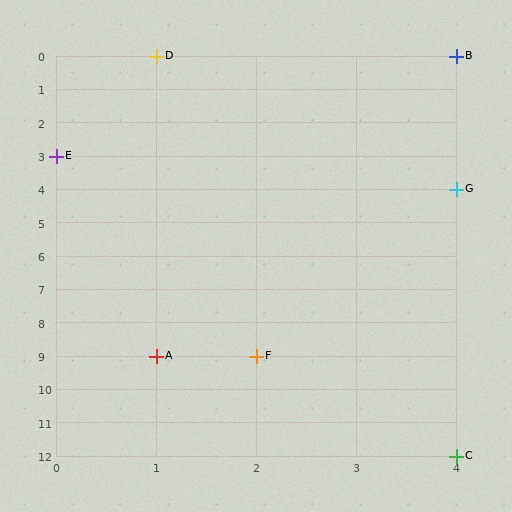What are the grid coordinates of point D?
Point D is at grid coordinates (1, 0).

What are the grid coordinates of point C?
Point C is at grid coordinates (4, 12).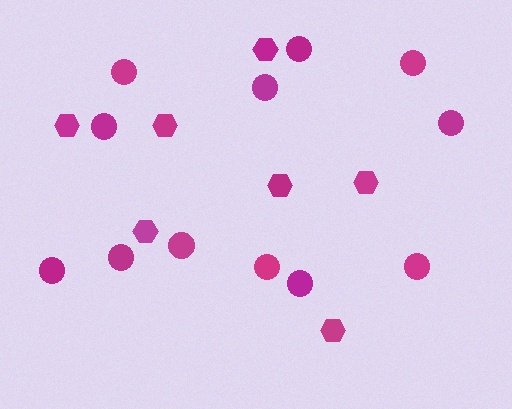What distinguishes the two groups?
There are 2 groups: one group of circles (12) and one group of hexagons (7).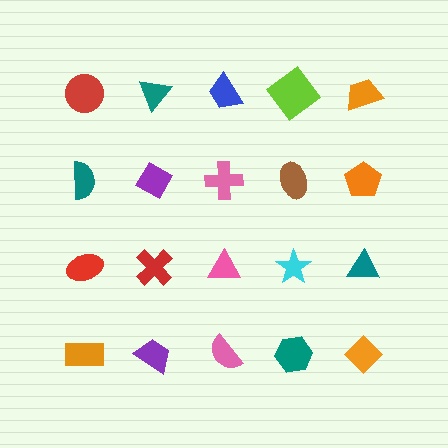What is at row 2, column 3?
A pink cross.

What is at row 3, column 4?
A cyan star.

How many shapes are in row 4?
5 shapes.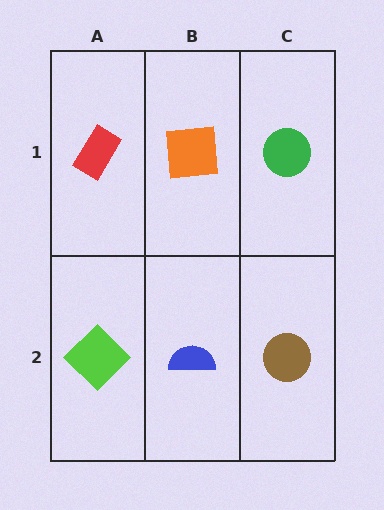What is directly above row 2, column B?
An orange square.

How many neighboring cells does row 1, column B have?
3.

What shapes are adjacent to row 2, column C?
A green circle (row 1, column C), a blue semicircle (row 2, column B).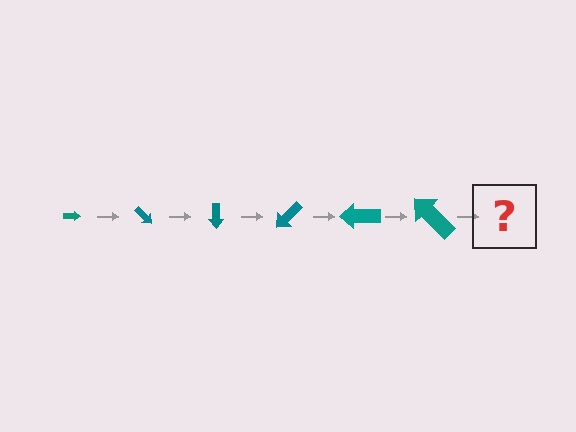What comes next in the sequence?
The next element should be an arrow, larger than the previous one and rotated 270 degrees from the start.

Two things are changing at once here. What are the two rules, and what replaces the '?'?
The two rules are that the arrow grows larger each step and it rotates 45 degrees each step. The '?' should be an arrow, larger than the previous one and rotated 270 degrees from the start.